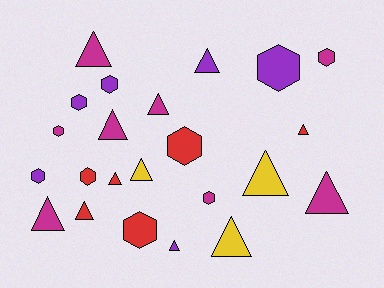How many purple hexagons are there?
There are 4 purple hexagons.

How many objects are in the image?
There are 23 objects.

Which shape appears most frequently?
Triangle, with 13 objects.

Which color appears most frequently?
Magenta, with 8 objects.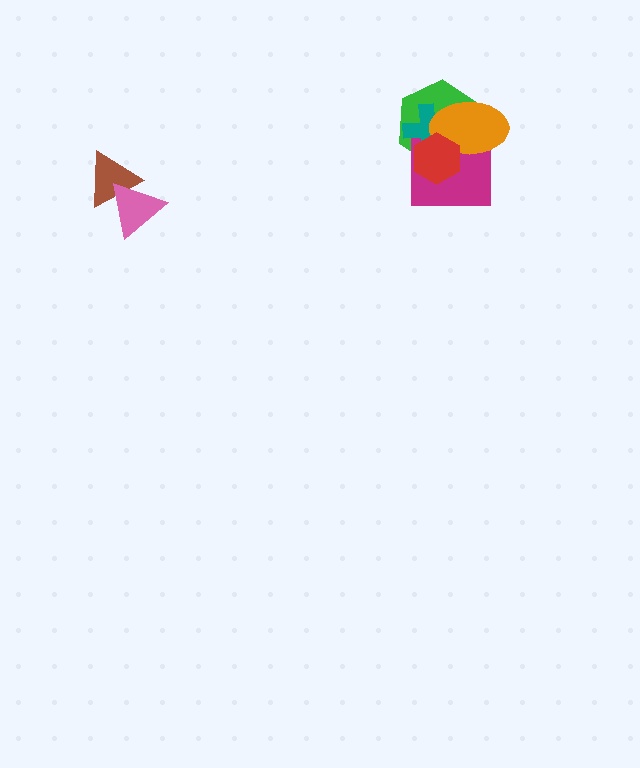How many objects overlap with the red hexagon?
4 objects overlap with the red hexagon.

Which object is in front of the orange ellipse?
The red hexagon is in front of the orange ellipse.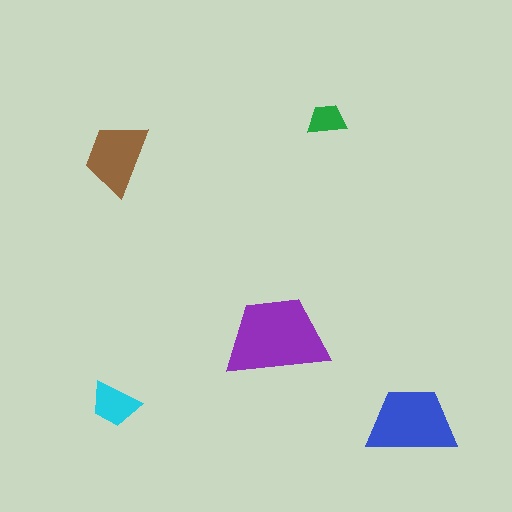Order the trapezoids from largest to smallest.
the purple one, the blue one, the brown one, the cyan one, the green one.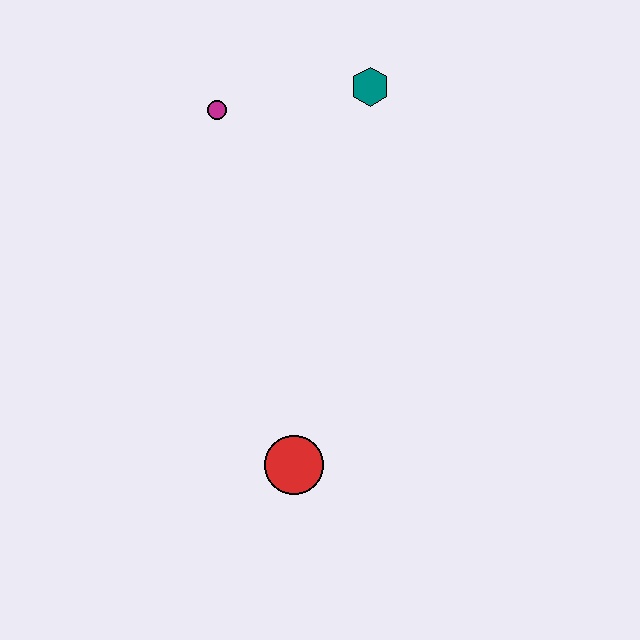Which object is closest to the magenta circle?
The teal hexagon is closest to the magenta circle.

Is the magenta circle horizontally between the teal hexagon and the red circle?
No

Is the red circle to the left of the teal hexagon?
Yes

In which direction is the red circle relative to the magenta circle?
The red circle is below the magenta circle.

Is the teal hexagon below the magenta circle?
No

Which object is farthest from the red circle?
The teal hexagon is farthest from the red circle.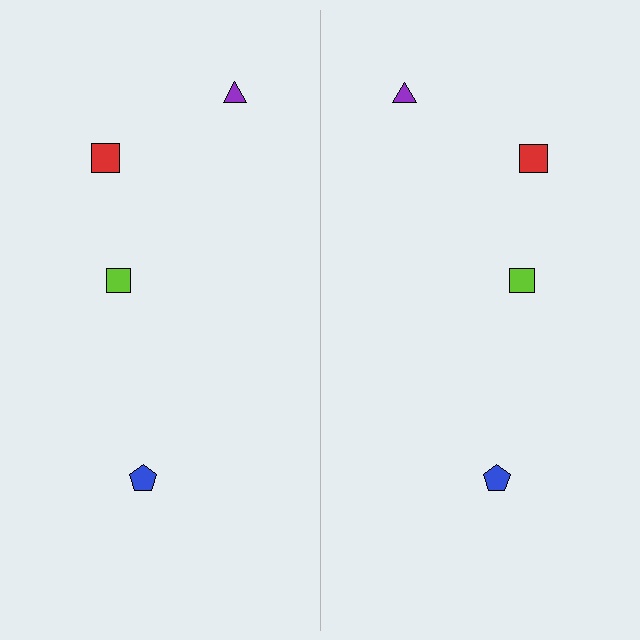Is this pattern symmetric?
Yes, this pattern has bilateral (reflection) symmetry.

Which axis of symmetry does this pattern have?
The pattern has a vertical axis of symmetry running through the center of the image.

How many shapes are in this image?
There are 8 shapes in this image.